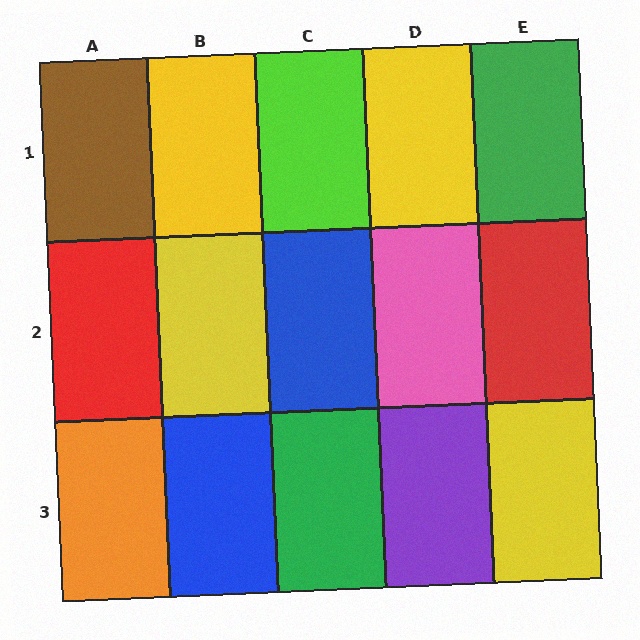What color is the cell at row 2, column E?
Red.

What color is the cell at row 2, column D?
Pink.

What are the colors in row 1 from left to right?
Brown, yellow, lime, yellow, green.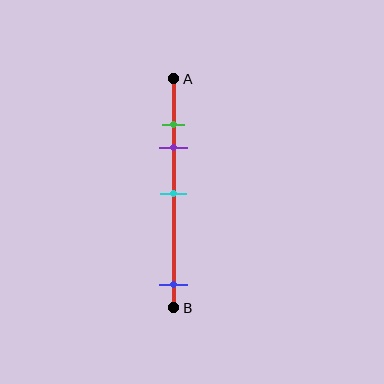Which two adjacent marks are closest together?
The green and purple marks are the closest adjacent pair.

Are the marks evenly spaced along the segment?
No, the marks are not evenly spaced.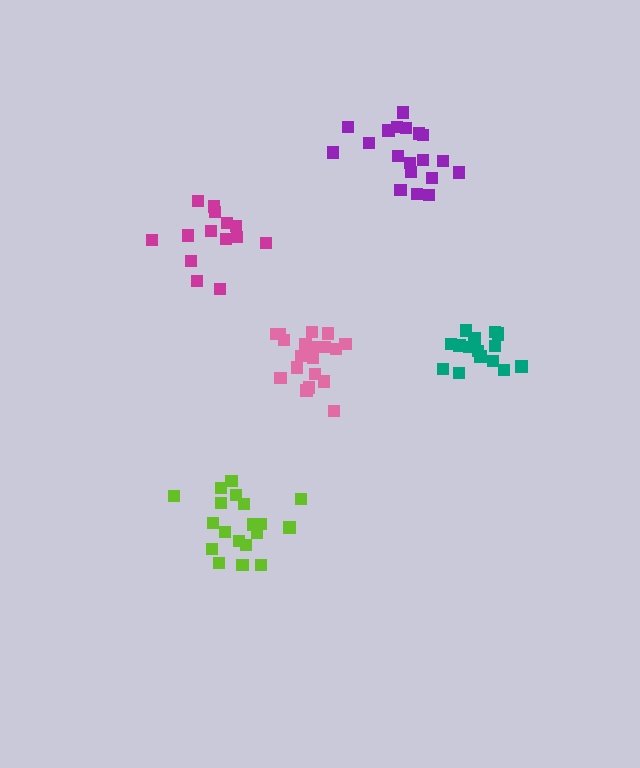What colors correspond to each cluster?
The clusters are colored: teal, magenta, lime, purple, pink.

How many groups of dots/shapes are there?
There are 5 groups.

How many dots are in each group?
Group 1: 17 dots, Group 2: 14 dots, Group 3: 19 dots, Group 4: 20 dots, Group 5: 20 dots (90 total).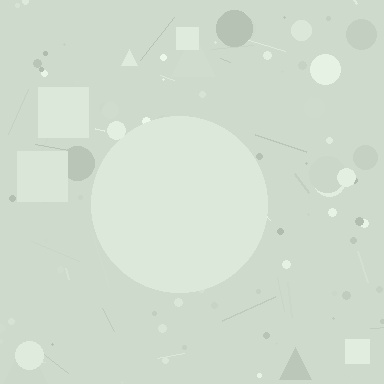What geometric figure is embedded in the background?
A circle is embedded in the background.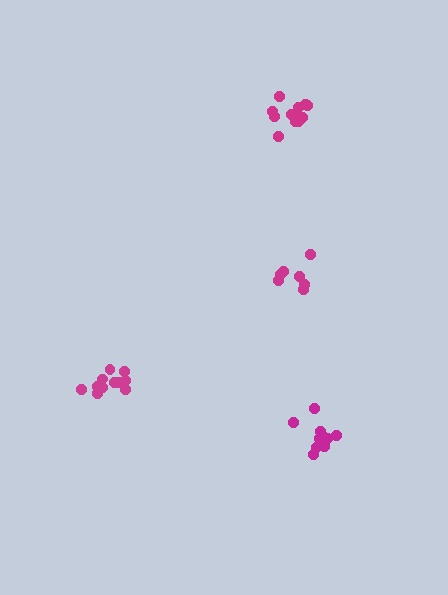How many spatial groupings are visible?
There are 4 spatial groupings.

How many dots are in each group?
Group 1: 10 dots, Group 2: 11 dots, Group 3: 12 dots, Group 4: 7 dots (40 total).